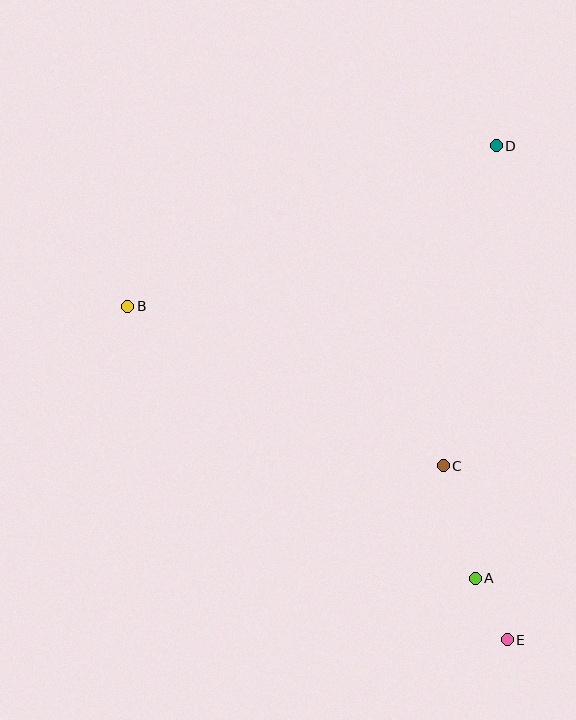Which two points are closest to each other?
Points A and E are closest to each other.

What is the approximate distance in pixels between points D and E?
The distance between D and E is approximately 494 pixels.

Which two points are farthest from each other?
Points B and E are farthest from each other.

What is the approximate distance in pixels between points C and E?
The distance between C and E is approximately 185 pixels.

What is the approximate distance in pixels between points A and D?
The distance between A and D is approximately 433 pixels.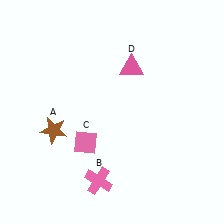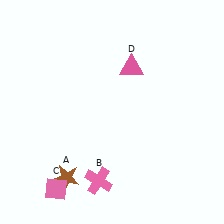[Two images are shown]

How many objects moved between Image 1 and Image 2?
2 objects moved between the two images.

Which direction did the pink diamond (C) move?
The pink diamond (C) moved down.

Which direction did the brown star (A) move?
The brown star (A) moved down.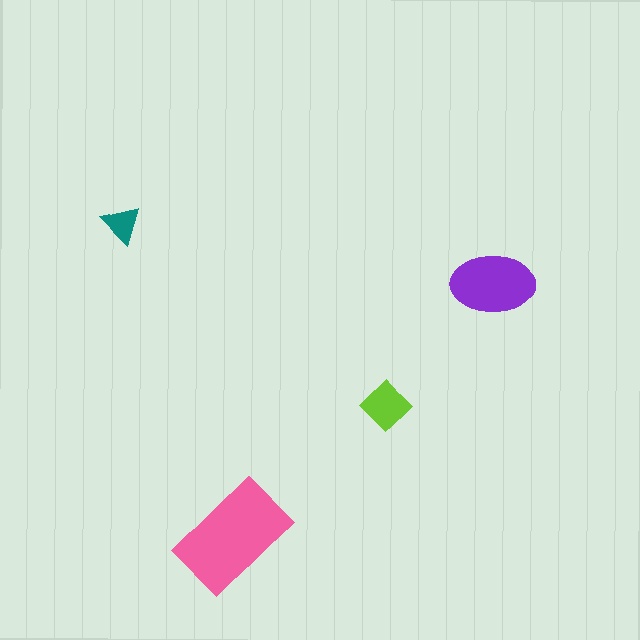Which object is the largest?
The pink rectangle.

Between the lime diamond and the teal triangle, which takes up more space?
The lime diamond.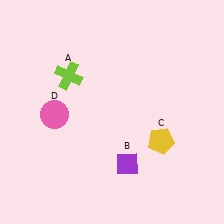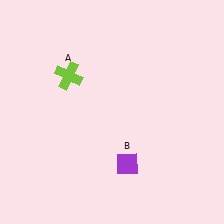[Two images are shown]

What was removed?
The pink circle (D), the yellow pentagon (C) were removed in Image 2.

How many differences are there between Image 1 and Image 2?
There are 2 differences between the two images.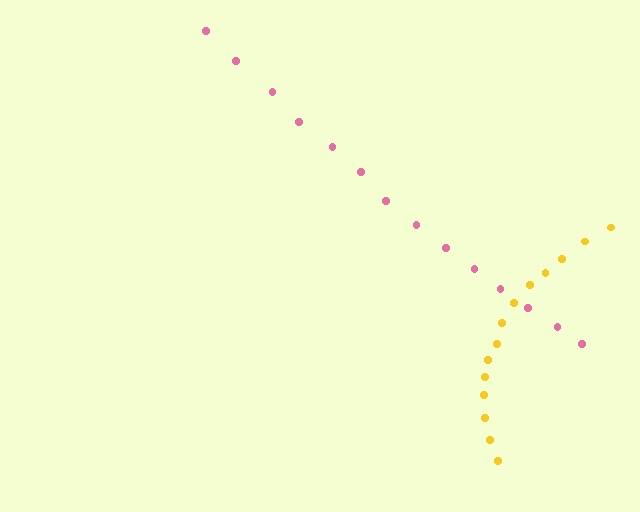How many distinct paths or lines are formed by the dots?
There are 2 distinct paths.